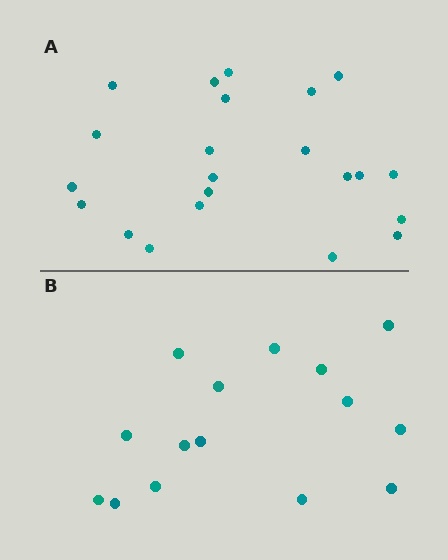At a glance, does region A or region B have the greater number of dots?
Region A (the top region) has more dots.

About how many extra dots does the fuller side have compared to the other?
Region A has roughly 8 or so more dots than region B.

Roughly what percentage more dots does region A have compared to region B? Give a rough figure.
About 45% more.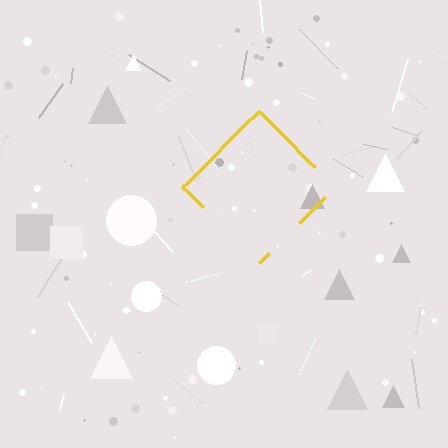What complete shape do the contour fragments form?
The contour fragments form a diamond.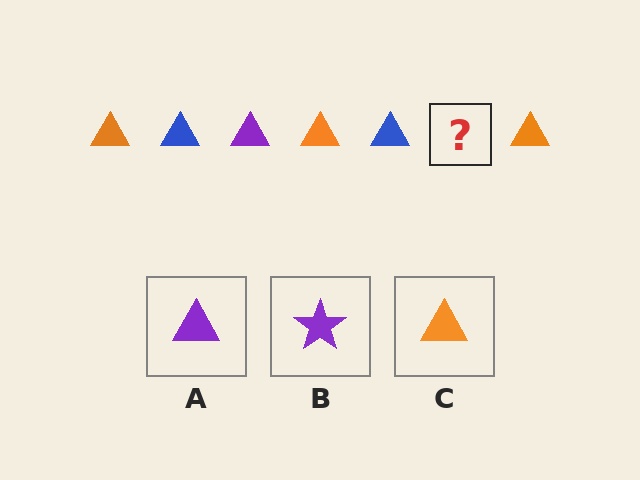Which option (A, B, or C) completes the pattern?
A.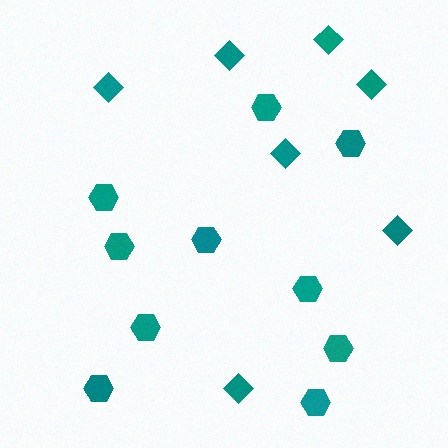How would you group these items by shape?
There are 2 groups: one group of hexagons (10) and one group of diamonds (7).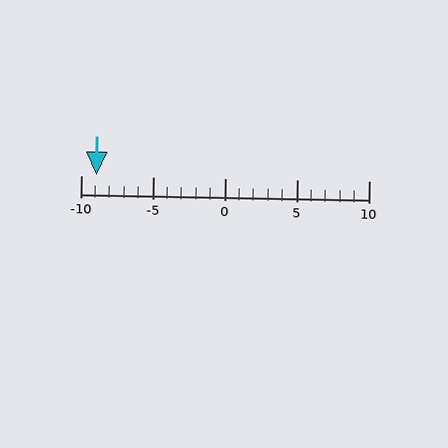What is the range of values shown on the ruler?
The ruler shows values from -10 to 10.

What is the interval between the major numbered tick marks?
The major tick marks are spaced 5 units apart.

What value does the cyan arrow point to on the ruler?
The cyan arrow points to approximately -9.